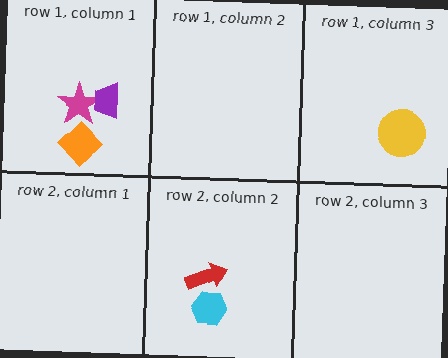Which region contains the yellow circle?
The row 1, column 3 region.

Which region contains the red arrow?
The row 2, column 2 region.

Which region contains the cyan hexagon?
The row 2, column 2 region.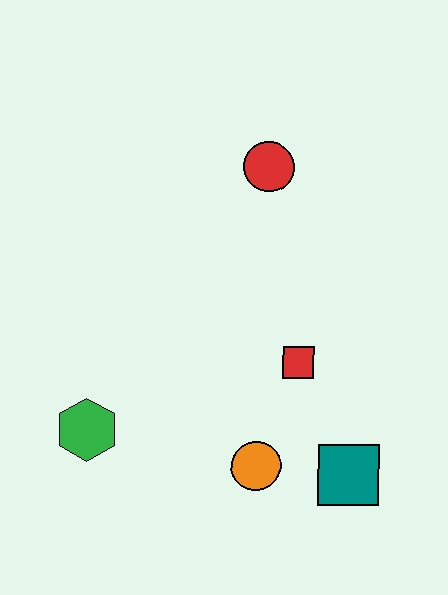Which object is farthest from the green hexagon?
The red circle is farthest from the green hexagon.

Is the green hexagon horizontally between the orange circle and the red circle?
No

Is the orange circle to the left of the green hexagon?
No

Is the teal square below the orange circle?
Yes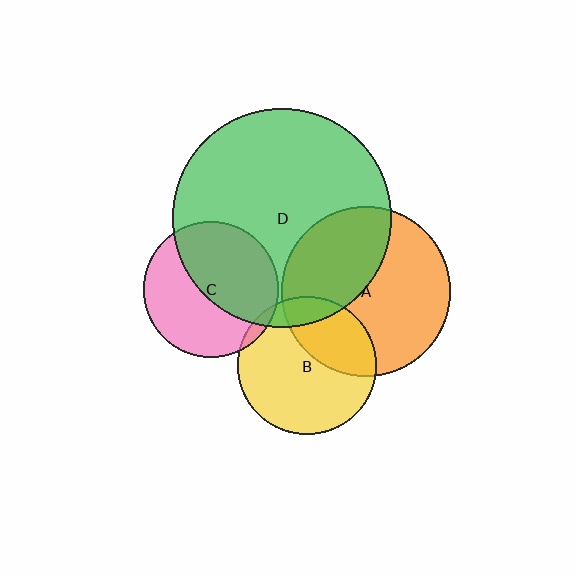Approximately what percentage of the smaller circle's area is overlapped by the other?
Approximately 5%.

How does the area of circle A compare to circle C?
Approximately 1.6 times.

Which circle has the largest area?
Circle D (green).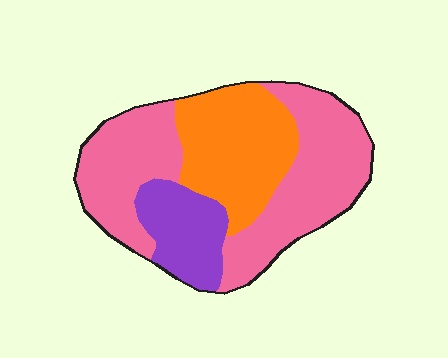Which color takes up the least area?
Purple, at roughly 15%.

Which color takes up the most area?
Pink, at roughly 55%.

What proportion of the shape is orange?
Orange takes up about one quarter (1/4) of the shape.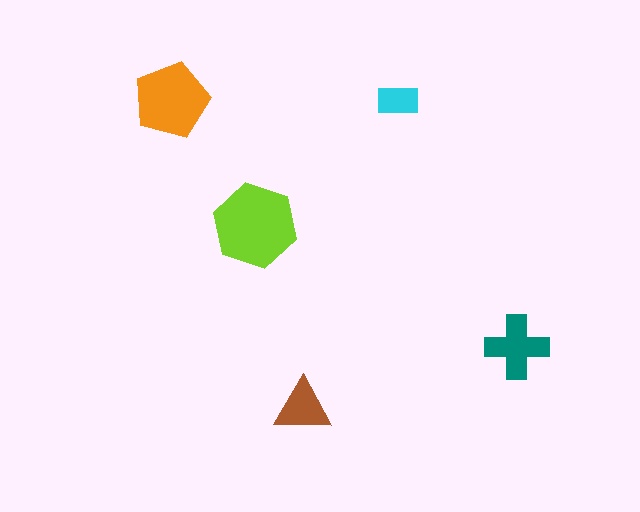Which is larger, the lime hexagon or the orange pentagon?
The lime hexagon.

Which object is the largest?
The lime hexagon.